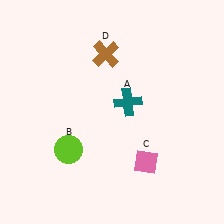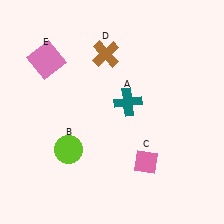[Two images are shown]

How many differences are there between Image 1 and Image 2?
There is 1 difference between the two images.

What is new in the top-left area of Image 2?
A pink square (E) was added in the top-left area of Image 2.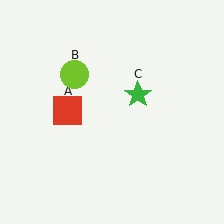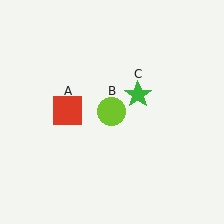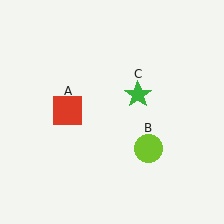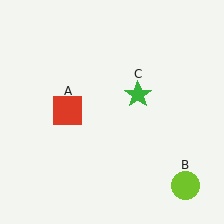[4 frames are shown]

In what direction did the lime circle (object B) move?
The lime circle (object B) moved down and to the right.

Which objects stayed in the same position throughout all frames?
Red square (object A) and green star (object C) remained stationary.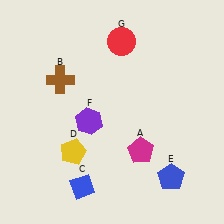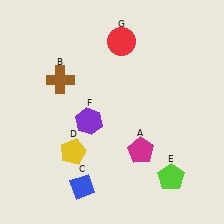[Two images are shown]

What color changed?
The pentagon (E) changed from blue in Image 1 to lime in Image 2.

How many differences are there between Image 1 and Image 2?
There is 1 difference between the two images.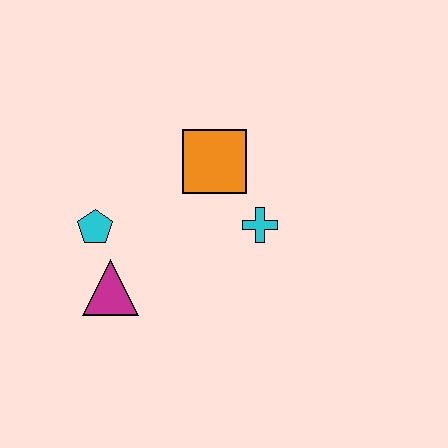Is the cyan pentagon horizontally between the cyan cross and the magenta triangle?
No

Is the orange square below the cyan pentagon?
No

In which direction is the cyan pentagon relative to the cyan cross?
The cyan pentagon is to the left of the cyan cross.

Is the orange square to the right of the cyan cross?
No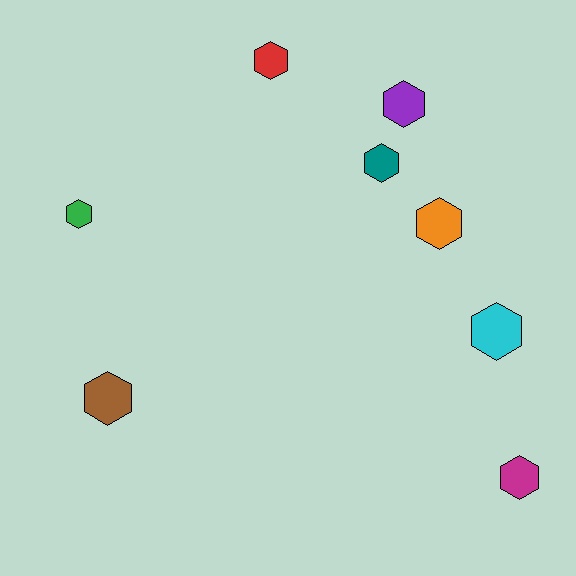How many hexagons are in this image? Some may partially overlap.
There are 8 hexagons.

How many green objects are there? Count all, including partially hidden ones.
There is 1 green object.